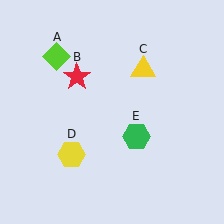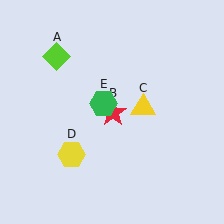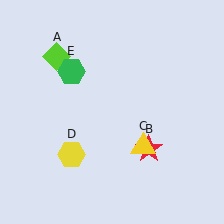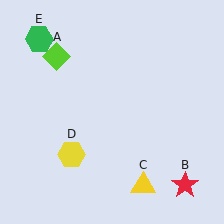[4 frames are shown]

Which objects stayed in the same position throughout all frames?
Lime diamond (object A) and yellow hexagon (object D) remained stationary.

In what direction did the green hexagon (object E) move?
The green hexagon (object E) moved up and to the left.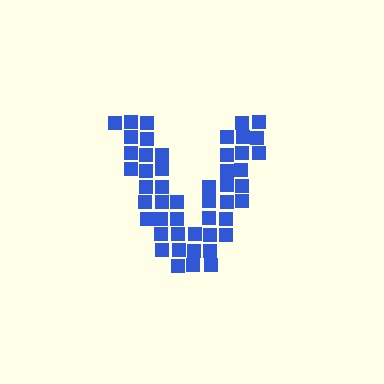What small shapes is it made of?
It is made of small squares.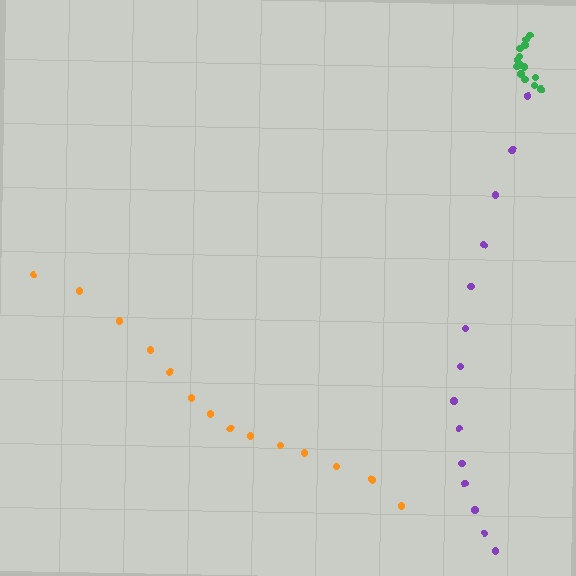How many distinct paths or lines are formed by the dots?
There are 3 distinct paths.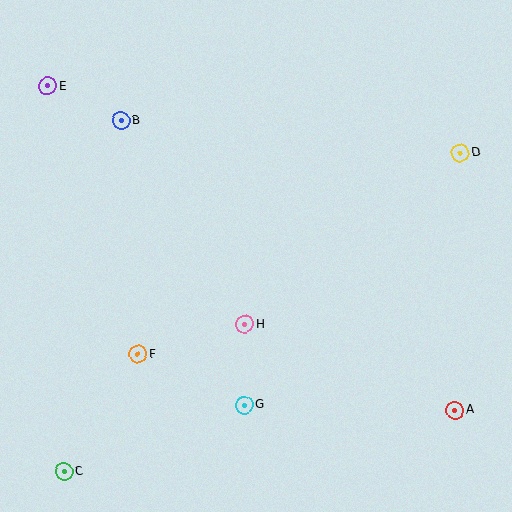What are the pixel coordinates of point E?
Point E is at (48, 86).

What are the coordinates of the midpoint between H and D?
The midpoint between H and D is at (352, 239).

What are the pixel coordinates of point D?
Point D is at (460, 153).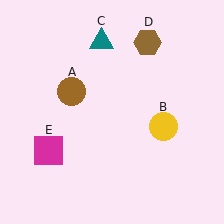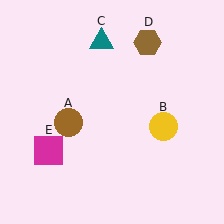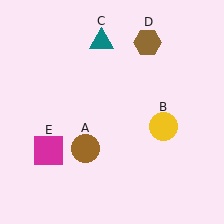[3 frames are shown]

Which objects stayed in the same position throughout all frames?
Yellow circle (object B) and teal triangle (object C) and brown hexagon (object D) and magenta square (object E) remained stationary.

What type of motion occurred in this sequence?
The brown circle (object A) rotated counterclockwise around the center of the scene.